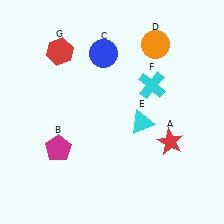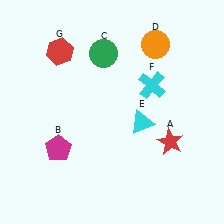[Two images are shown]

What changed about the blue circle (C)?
In Image 1, C is blue. In Image 2, it changed to green.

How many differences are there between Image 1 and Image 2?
There is 1 difference between the two images.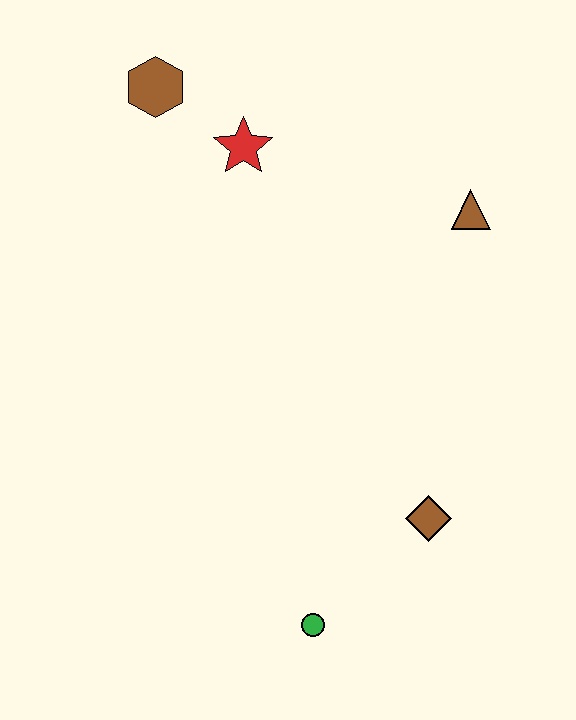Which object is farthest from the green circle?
The brown hexagon is farthest from the green circle.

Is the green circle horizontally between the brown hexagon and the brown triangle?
Yes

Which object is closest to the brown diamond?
The green circle is closest to the brown diamond.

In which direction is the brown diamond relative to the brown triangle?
The brown diamond is below the brown triangle.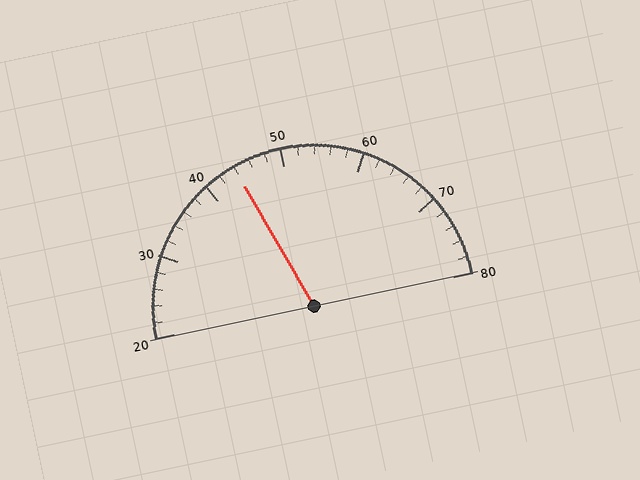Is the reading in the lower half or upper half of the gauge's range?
The reading is in the lower half of the range (20 to 80).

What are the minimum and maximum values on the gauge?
The gauge ranges from 20 to 80.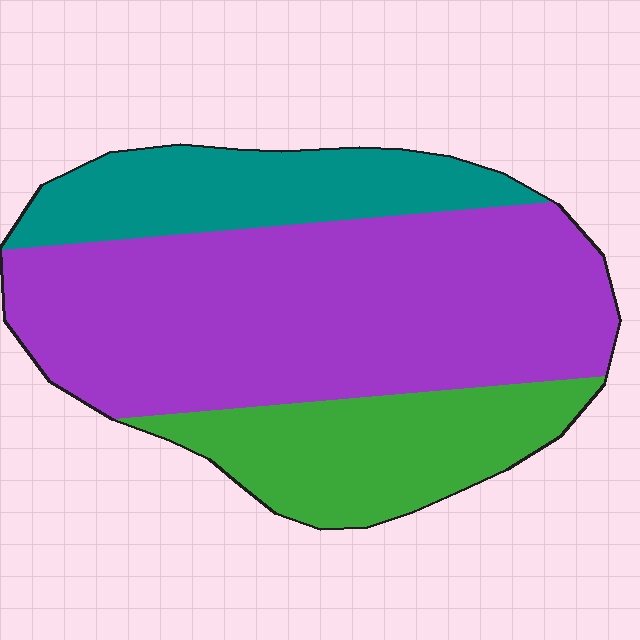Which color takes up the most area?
Purple, at roughly 60%.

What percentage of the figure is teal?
Teal takes up about one fifth (1/5) of the figure.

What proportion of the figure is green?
Green covers 22% of the figure.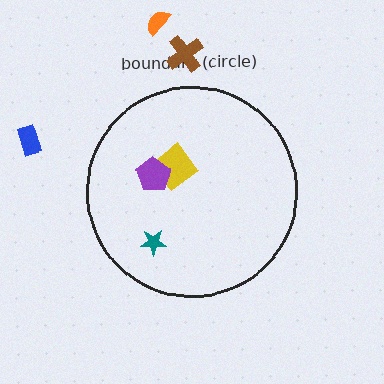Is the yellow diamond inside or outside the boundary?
Inside.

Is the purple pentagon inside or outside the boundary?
Inside.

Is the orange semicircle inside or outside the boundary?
Outside.